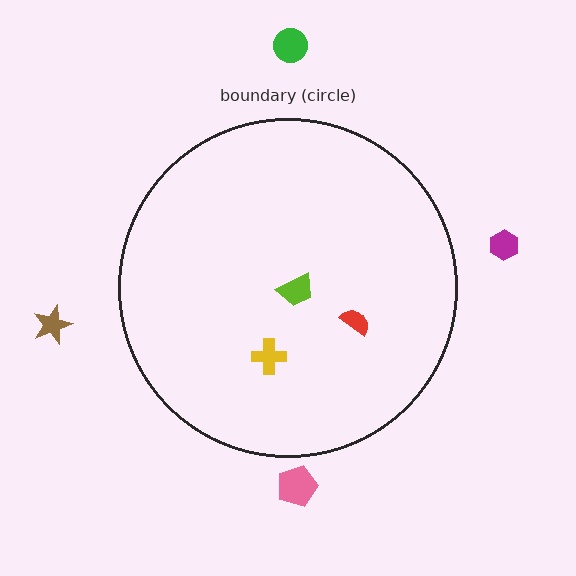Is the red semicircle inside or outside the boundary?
Inside.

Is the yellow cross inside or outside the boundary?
Inside.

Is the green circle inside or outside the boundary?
Outside.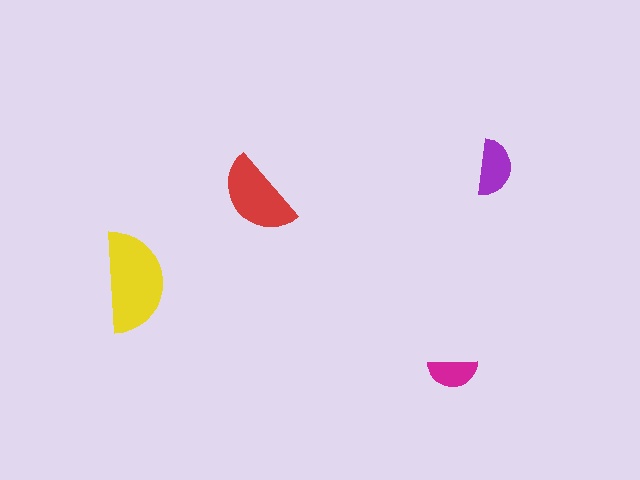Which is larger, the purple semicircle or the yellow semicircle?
The yellow one.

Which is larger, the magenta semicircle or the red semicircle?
The red one.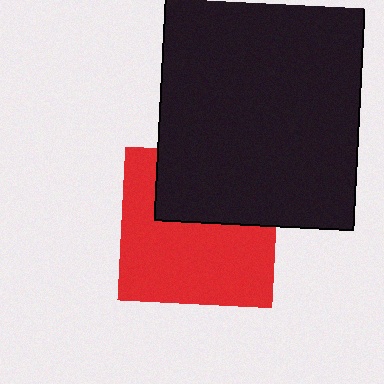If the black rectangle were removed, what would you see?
You would see the complete red square.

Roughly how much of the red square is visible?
About half of it is visible (roughly 62%).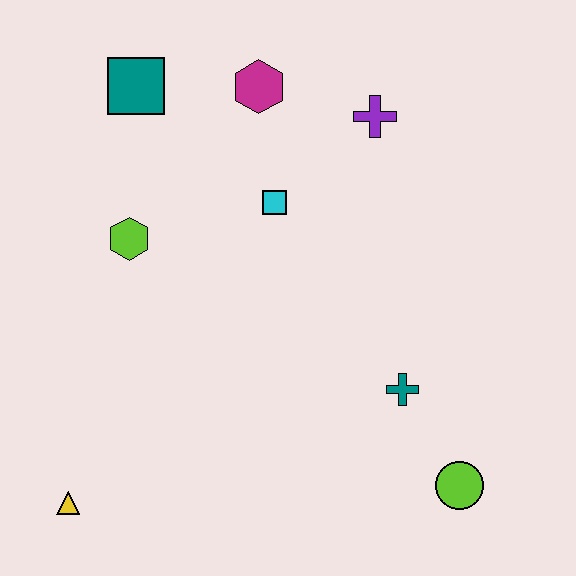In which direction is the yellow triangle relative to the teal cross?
The yellow triangle is to the left of the teal cross.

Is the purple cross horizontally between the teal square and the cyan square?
No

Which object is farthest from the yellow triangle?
The purple cross is farthest from the yellow triangle.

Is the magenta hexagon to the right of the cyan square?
No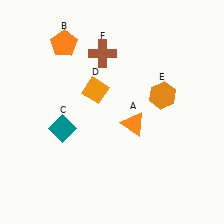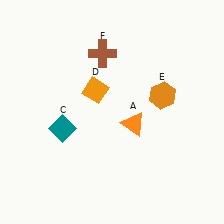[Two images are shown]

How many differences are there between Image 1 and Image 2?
There is 1 difference between the two images.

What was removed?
The orange pentagon (B) was removed in Image 2.